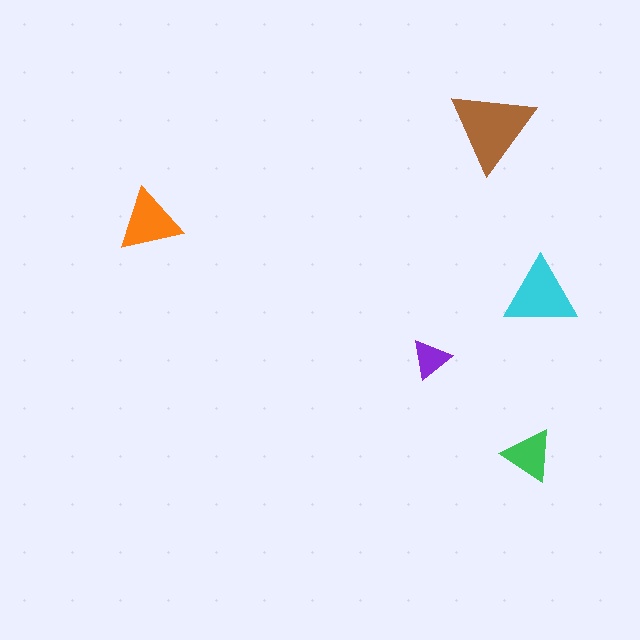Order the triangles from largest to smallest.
the brown one, the cyan one, the orange one, the green one, the purple one.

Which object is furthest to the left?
The orange triangle is leftmost.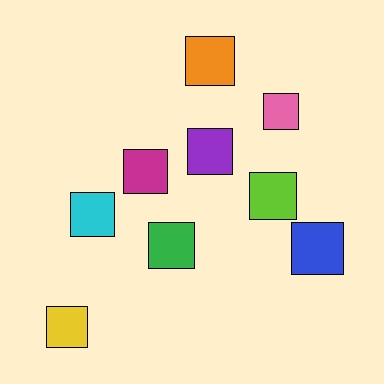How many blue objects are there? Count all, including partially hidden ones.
There is 1 blue object.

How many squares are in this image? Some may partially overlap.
There are 9 squares.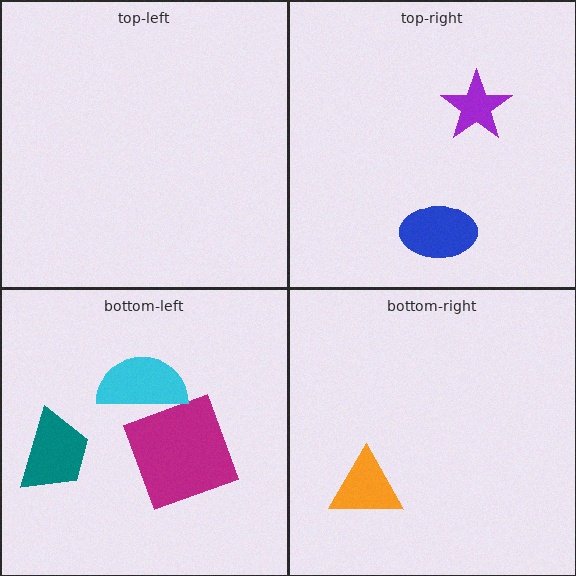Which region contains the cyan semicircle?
The bottom-left region.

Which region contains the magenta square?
The bottom-left region.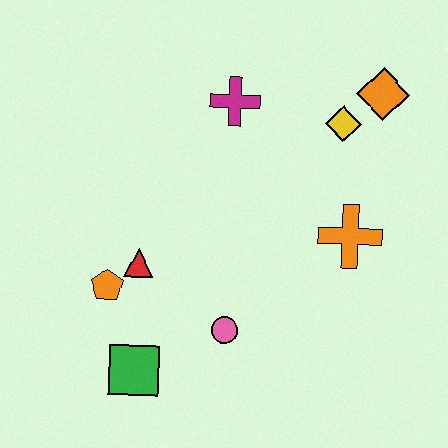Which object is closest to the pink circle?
The green square is closest to the pink circle.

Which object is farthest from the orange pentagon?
The orange diamond is farthest from the orange pentagon.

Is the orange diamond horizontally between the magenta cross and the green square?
No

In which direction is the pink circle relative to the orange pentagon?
The pink circle is to the right of the orange pentagon.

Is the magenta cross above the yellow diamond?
Yes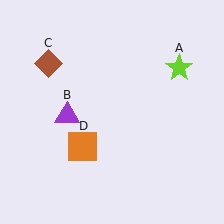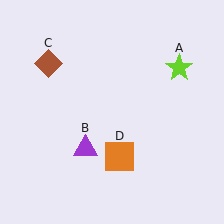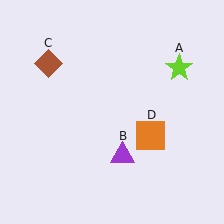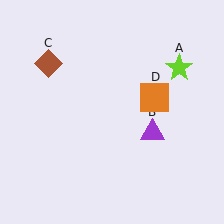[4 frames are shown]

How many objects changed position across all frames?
2 objects changed position: purple triangle (object B), orange square (object D).